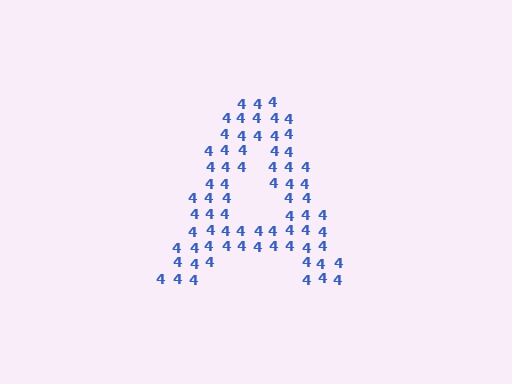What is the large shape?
The large shape is the letter A.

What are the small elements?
The small elements are digit 4's.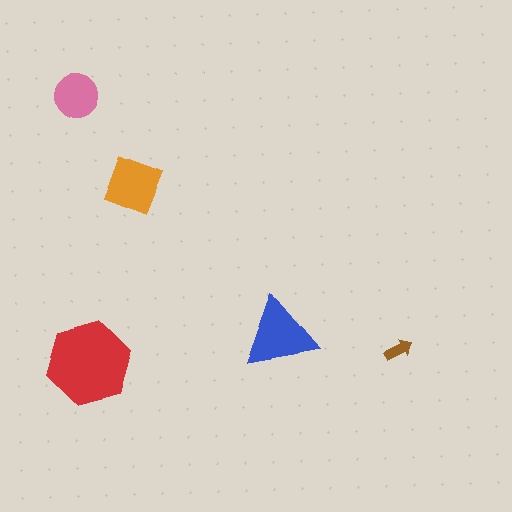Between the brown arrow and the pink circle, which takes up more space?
The pink circle.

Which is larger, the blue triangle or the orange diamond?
The blue triangle.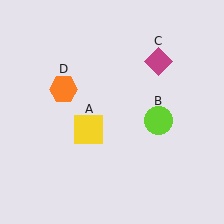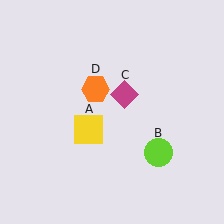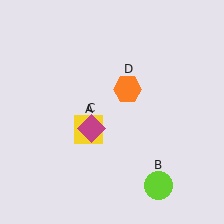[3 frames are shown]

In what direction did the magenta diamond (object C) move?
The magenta diamond (object C) moved down and to the left.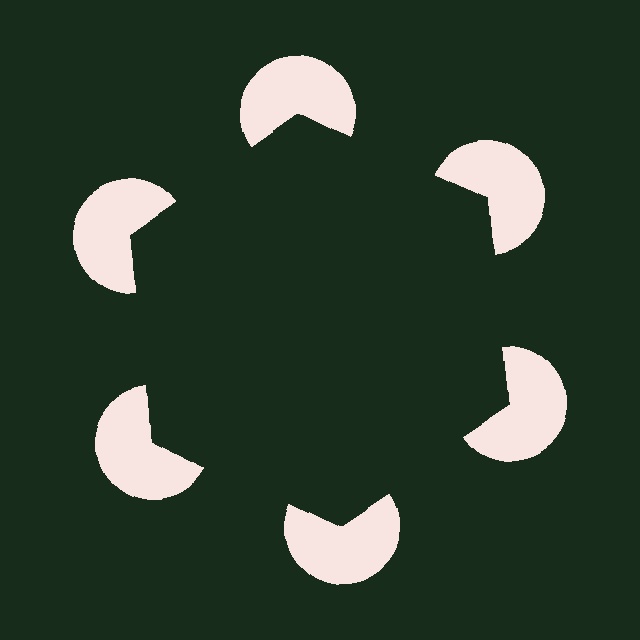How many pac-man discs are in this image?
There are 6 — one at each vertex of the illusory hexagon.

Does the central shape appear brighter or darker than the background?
It typically appears slightly darker than the background, even though no actual brightness change is drawn.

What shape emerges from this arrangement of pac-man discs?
An illusory hexagon — its edges are inferred from the aligned wedge cuts in the pac-man discs, not physically drawn.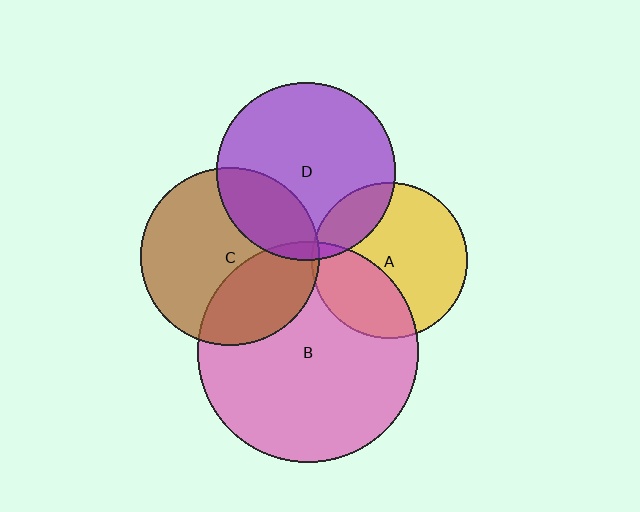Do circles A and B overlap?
Yes.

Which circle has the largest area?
Circle B (pink).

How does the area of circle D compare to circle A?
Approximately 1.3 times.